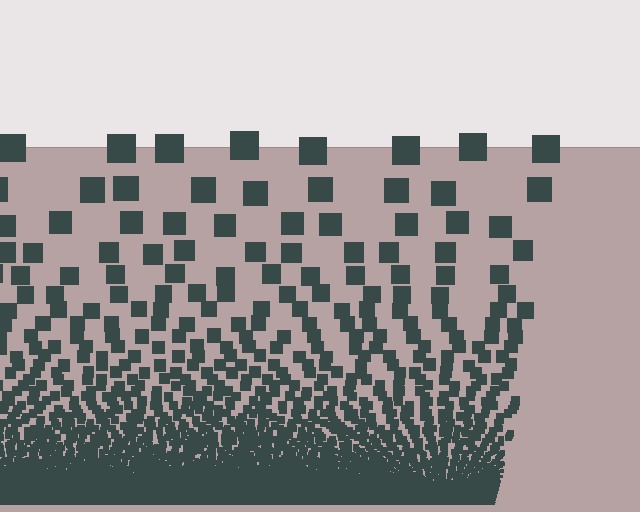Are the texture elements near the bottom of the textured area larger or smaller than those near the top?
Smaller. The gradient is inverted — elements near the bottom are smaller and denser.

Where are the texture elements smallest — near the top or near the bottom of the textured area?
Near the bottom.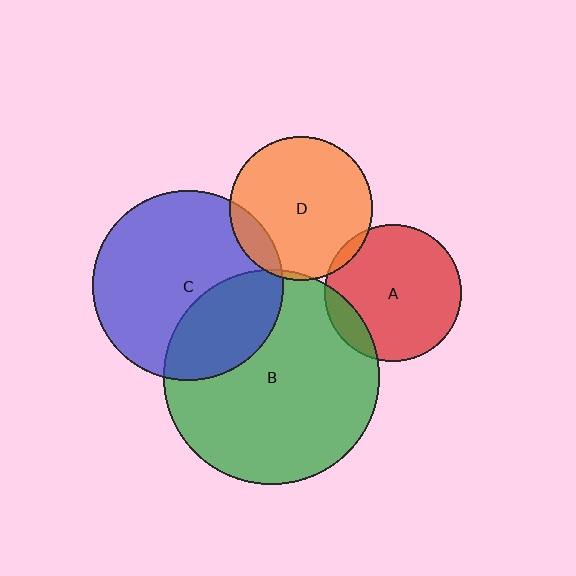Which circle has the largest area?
Circle B (green).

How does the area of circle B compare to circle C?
Approximately 1.3 times.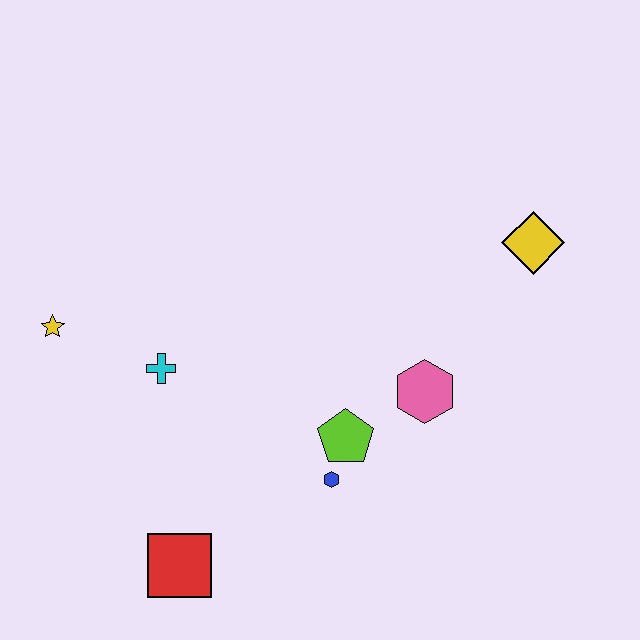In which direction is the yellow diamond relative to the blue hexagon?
The yellow diamond is above the blue hexagon.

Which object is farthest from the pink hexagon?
The yellow star is farthest from the pink hexagon.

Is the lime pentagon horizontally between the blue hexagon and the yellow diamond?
Yes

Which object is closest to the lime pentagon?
The blue hexagon is closest to the lime pentagon.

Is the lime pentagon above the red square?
Yes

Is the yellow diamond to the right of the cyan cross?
Yes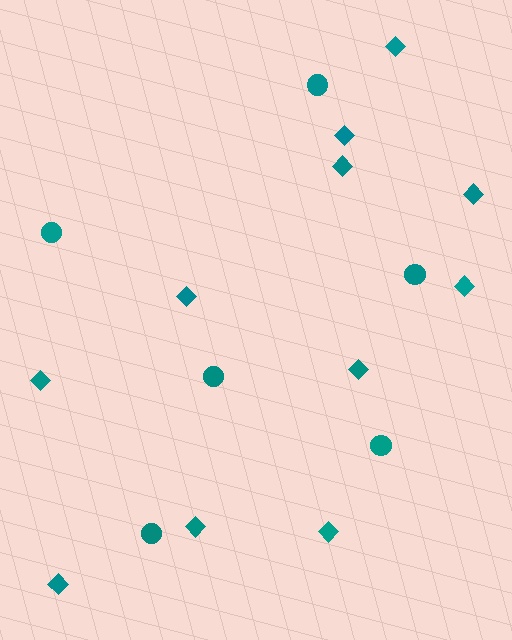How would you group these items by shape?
There are 2 groups: one group of circles (6) and one group of diamonds (11).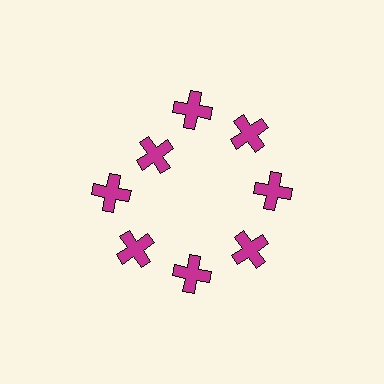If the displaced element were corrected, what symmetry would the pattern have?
It would have 8-fold rotational symmetry — the pattern would map onto itself every 45 degrees.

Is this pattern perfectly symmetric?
No. The 8 magenta crosses are arranged in a ring, but one element near the 10 o'clock position is pulled inward toward the center, breaking the 8-fold rotational symmetry.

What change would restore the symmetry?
The symmetry would be restored by moving it outward, back onto the ring so that all 8 crosses sit at equal angles and equal distance from the center.